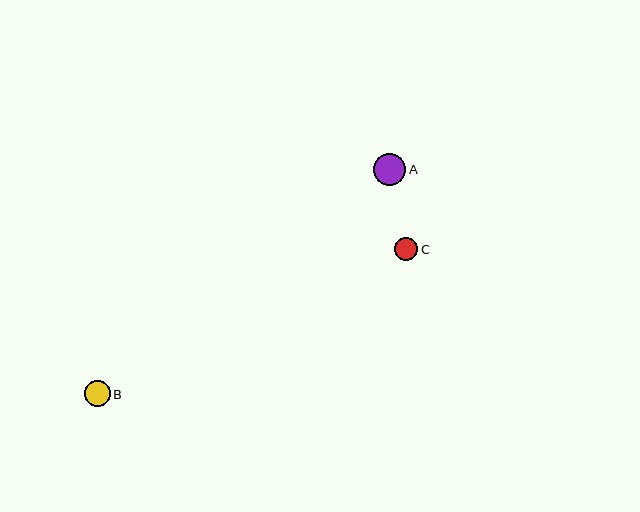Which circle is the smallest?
Circle C is the smallest with a size of approximately 23 pixels.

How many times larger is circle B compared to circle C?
Circle B is approximately 1.1 times the size of circle C.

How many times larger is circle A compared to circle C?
Circle A is approximately 1.4 times the size of circle C.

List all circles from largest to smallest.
From largest to smallest: A, B, C.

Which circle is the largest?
Circle A is the largest with a size of approximately 32 pixels.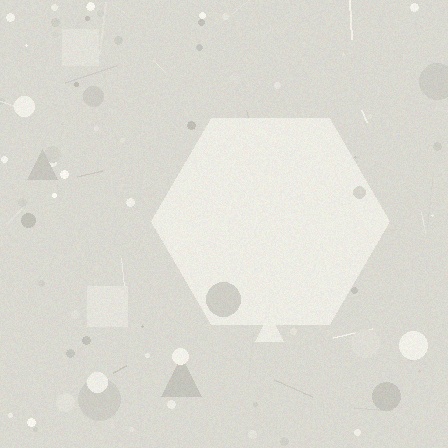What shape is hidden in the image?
A hexagon is hidden in the image.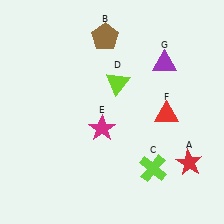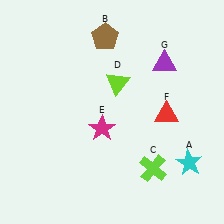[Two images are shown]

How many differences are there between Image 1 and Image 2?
There is 1 difference between the two images.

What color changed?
The star (A) changed from red in Image 1 to cyan in Image 2.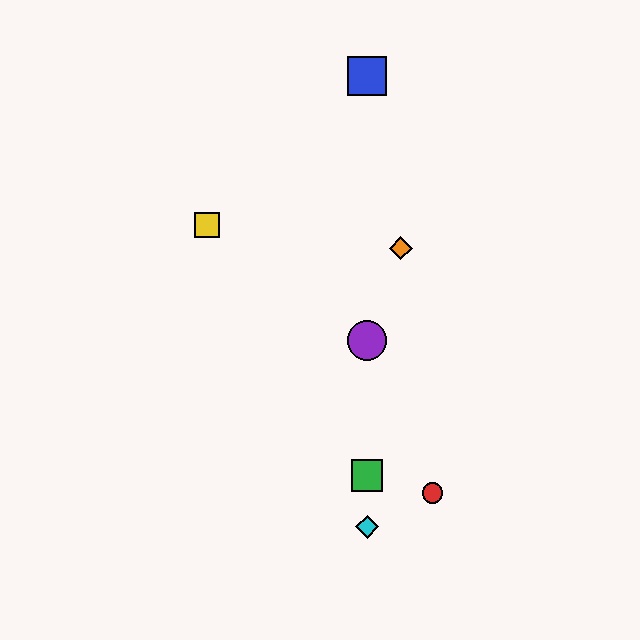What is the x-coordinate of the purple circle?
The purple circle is at x≈367.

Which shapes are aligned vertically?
The blue square, the green square, the purple circle, the cyan diamond are aligned vertically.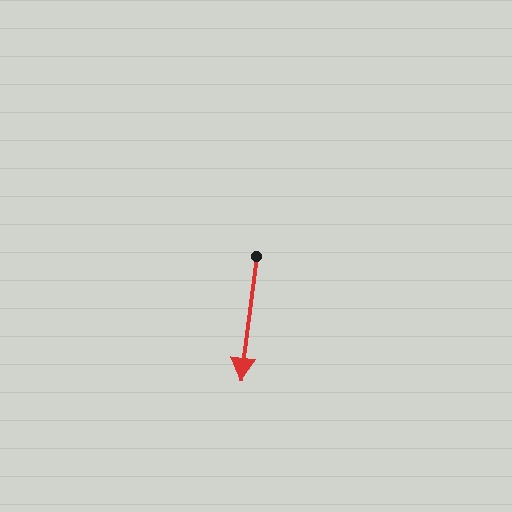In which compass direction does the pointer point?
South.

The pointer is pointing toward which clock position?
Roughly 6 o'clock.